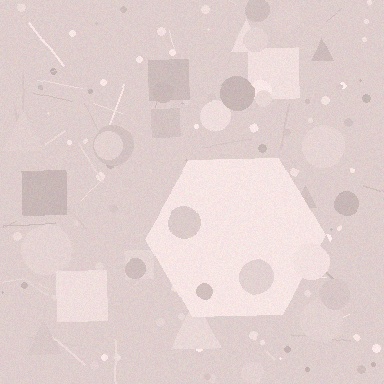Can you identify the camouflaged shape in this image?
The camouflaged shape is a hexagon.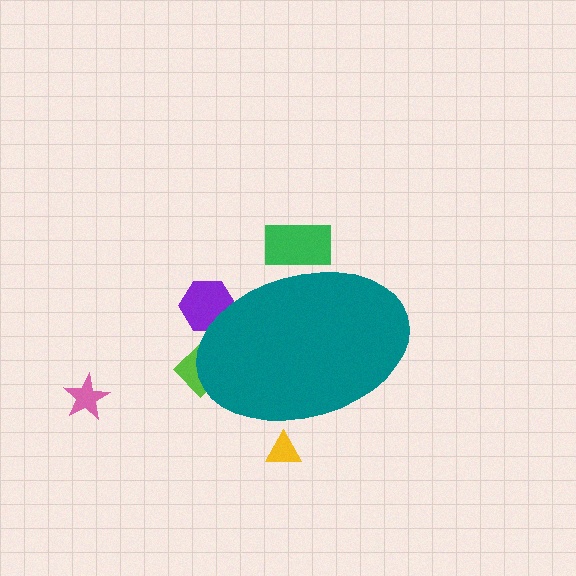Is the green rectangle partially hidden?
Yes, the green rectangle is partially hidden behind the teal ellipse.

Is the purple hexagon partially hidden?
Yes, the purple hexagon is partially hidden behind the teal ellipse.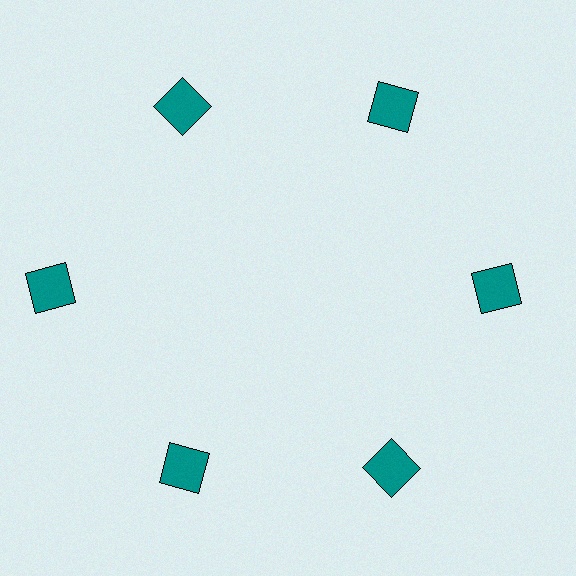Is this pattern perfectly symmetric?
No. The 6 teal squares are arranged in a ring, but one element near the 9 o'clock position is pushed outward from the center, breaking the 6-fold rotational symmetry.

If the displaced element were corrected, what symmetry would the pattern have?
It would have 6-fold rotational symmetry — the pattern would map onto itself every 60 degrees.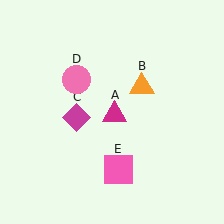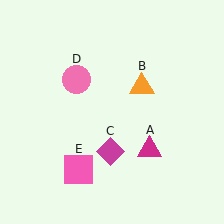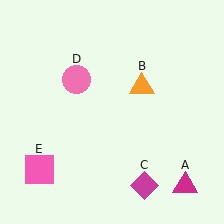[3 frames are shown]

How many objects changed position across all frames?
3 objects changed position: magenta triangle (object A), magenta diamond (object C), pink square (object E).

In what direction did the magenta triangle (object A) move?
The magenta triangle (object A) moved down and to the right.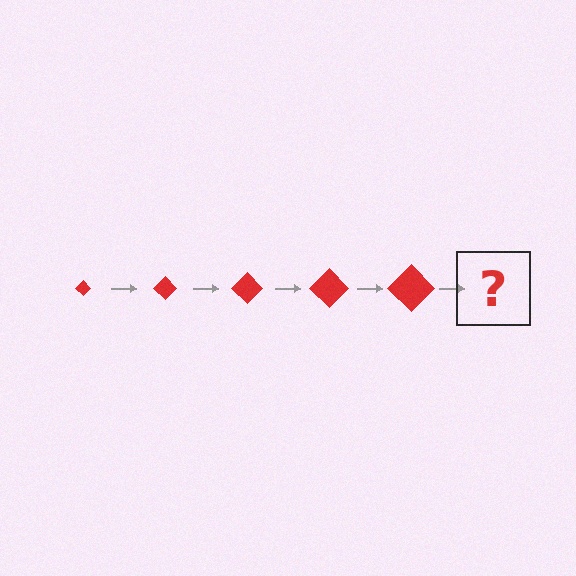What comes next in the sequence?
The next element should be a red diamond, larger than the previous one.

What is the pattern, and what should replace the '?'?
The pattern is that the diamond gets progressively larger each step. The '?' should be a red diamond, larger than the previous one.